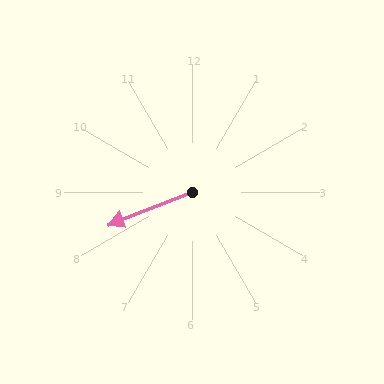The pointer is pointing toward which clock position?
Roughly 8 o'clock.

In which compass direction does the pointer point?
West.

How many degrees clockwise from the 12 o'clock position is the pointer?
Approximately 249 degrees.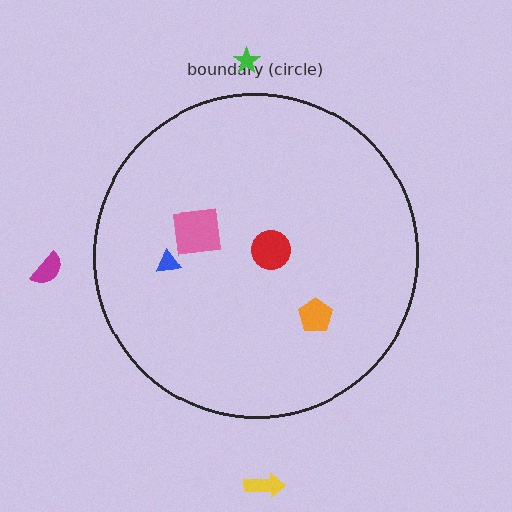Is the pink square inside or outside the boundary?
Inside.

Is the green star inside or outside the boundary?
Outside.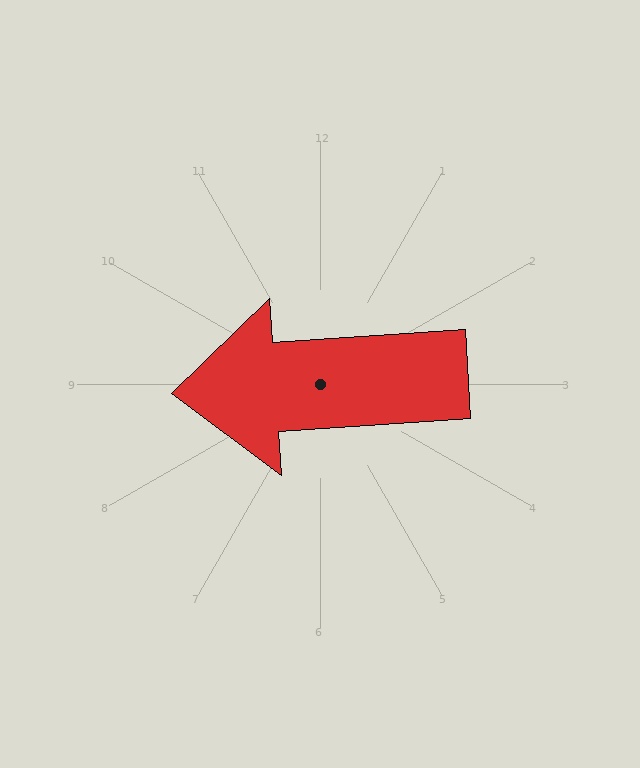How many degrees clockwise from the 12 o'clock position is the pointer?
Approximately 266 degrees.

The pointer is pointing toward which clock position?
Roughly 9 o'clock.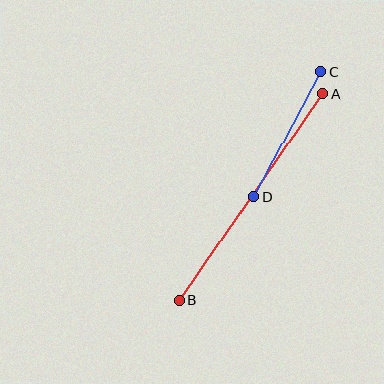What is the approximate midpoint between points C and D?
The midpoint is at approximately (287, 134) pixels.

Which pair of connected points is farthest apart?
Points A and B are farthest apart.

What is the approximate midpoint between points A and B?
The midpoint is at approximately (251, 197) pixels.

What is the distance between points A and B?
The distance is approximately 251 pixels.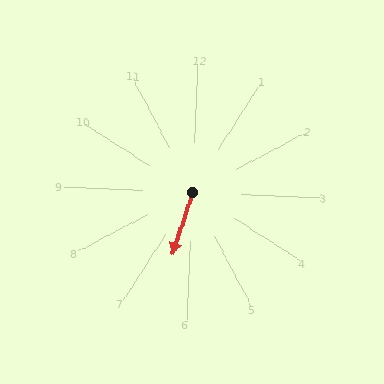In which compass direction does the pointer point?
South.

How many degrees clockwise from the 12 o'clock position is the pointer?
Approximately 196 degrees.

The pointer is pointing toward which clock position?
Roughly 7 o'clock.